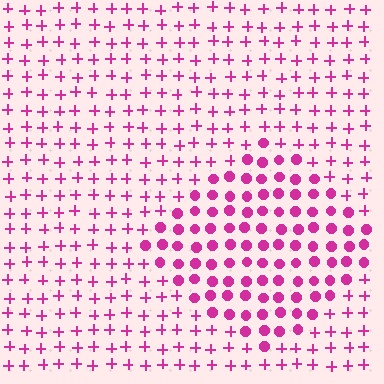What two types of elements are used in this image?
The image uses circles inside the diamond region and plus signs outside it.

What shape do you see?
I see a diamond.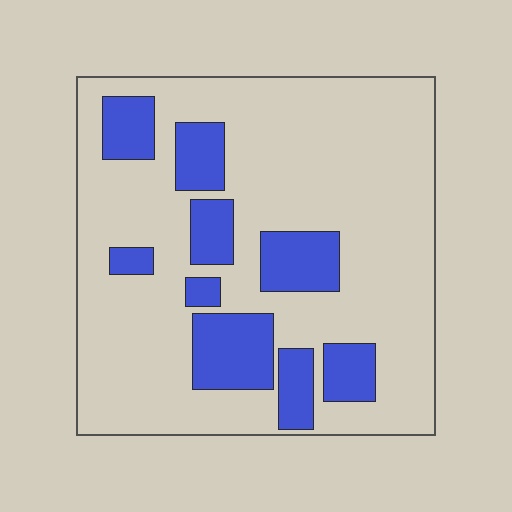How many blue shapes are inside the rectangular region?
9.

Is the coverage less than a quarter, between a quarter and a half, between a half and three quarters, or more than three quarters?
Less than a quarter.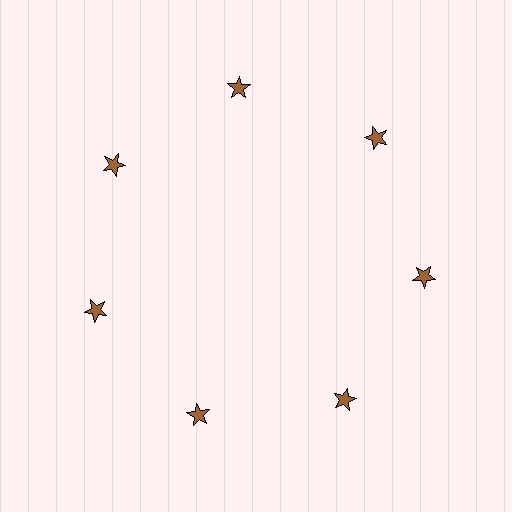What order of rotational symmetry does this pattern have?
This pattern has 7-fold rotational symmetry.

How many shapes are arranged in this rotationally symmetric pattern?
There are 7 shapes, arranged in 7 groups of 1.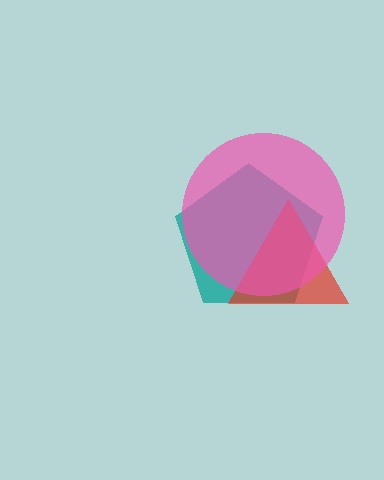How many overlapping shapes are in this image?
There are 3 overlapping shapes in the image.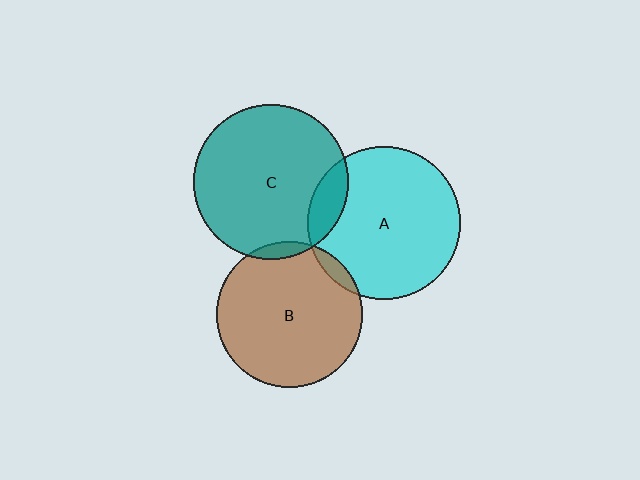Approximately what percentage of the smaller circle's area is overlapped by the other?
Approximately 10%.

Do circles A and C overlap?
Yes.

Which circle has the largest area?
Circle C (teal).